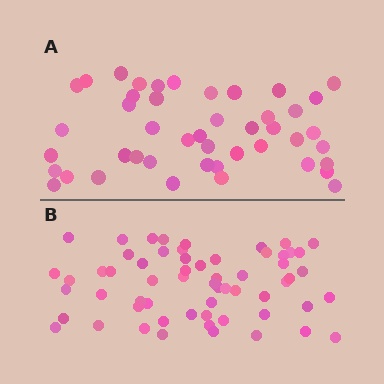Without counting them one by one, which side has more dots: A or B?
Region B (the bottom region) has more dots.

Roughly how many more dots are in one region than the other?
Region B has approximately 15 more dots than region A.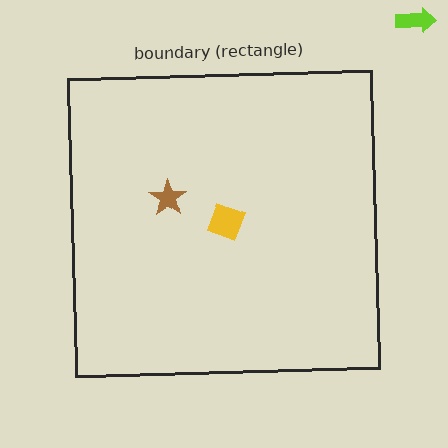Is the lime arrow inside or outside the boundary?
Outside.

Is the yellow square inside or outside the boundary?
Inside.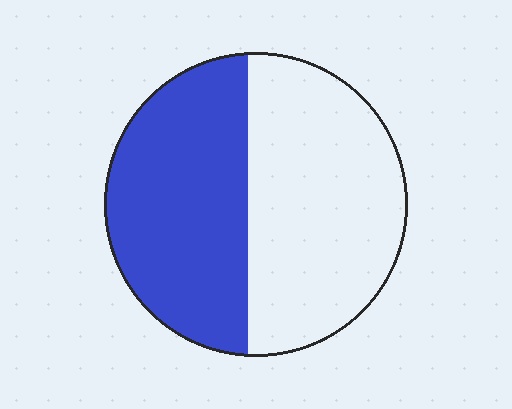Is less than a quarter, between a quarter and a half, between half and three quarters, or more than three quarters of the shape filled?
Between a quarter and a half.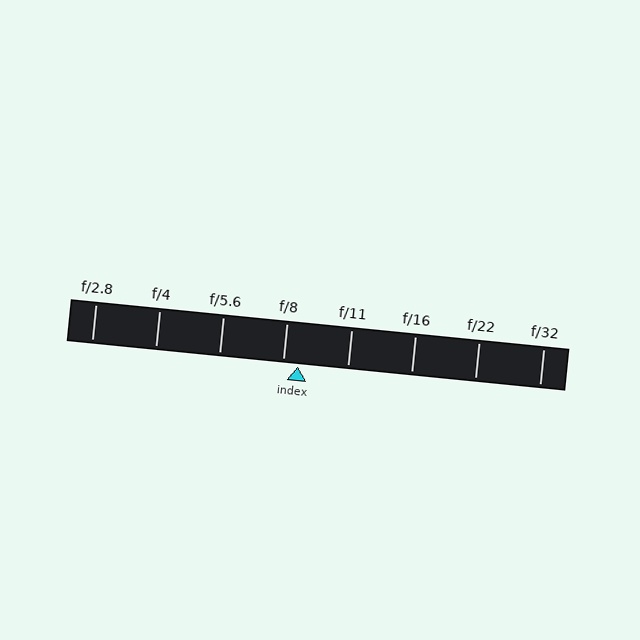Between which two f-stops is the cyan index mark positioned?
The index mark is between f/8 and f/11.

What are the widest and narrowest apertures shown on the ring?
The widest aperture shown is f/2.8 and the narrowest is f/32.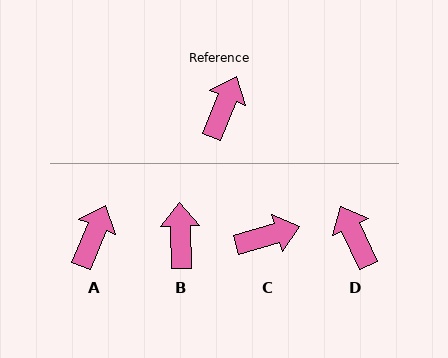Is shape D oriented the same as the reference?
No, it is off by about 47 degrees.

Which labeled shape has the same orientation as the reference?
A.